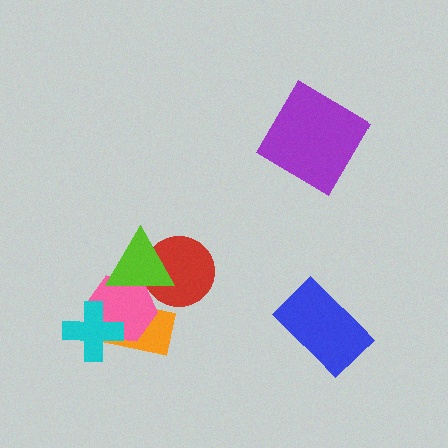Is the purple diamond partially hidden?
No, no other shape covers it.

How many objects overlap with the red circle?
1 object overlaps with the red circle.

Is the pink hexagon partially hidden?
Yes, it is partially covered by another shape.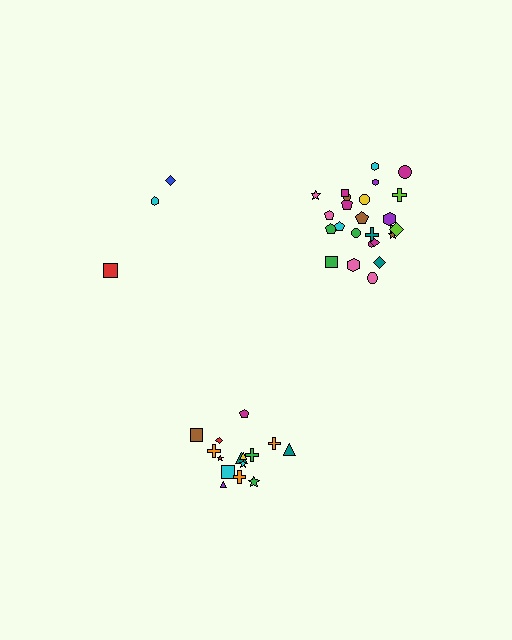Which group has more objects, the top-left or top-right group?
The top-right group.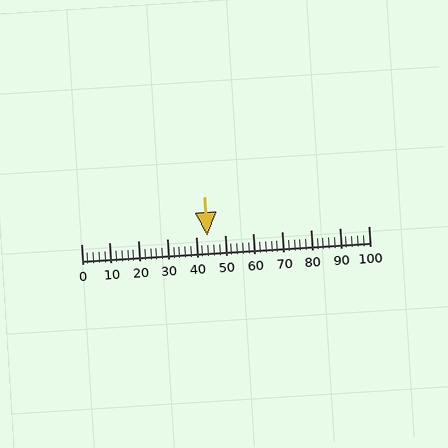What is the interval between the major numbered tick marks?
The major tick marks are spaced 10 units apart.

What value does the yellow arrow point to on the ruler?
The yellow arrow points to approximately 44.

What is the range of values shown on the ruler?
The ruler shows values from 0 to 100.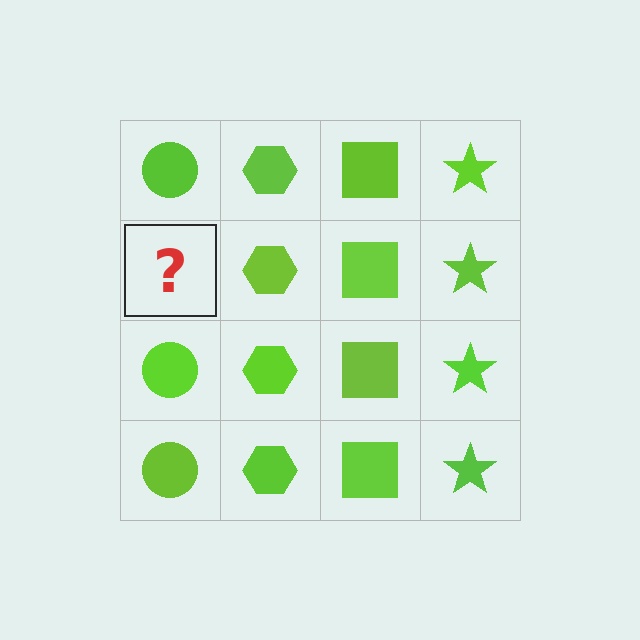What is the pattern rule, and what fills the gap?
The rule is that each column has a consistent shape. The gap should be filled with a lime circle.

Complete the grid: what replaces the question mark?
The question mark should be replaced with a lime circle.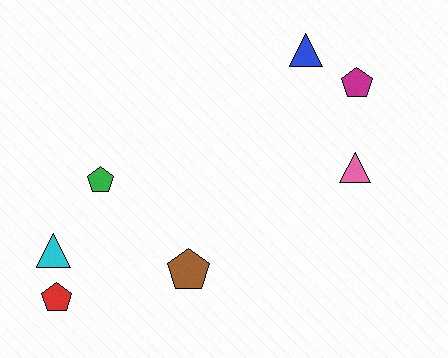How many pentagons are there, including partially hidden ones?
There are 4 pentagons.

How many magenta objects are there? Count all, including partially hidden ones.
There is 1 magenta object.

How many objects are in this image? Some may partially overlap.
There are 7 objects.